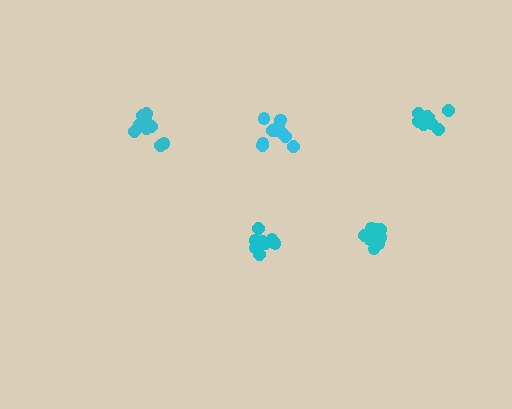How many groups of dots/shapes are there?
There are 5 groups.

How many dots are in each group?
Group 1: 8 dots, Group 2: 11 dots, Group 3: 9 dots, Group 4: 9 dots, Group 5: 11 dots (48 total).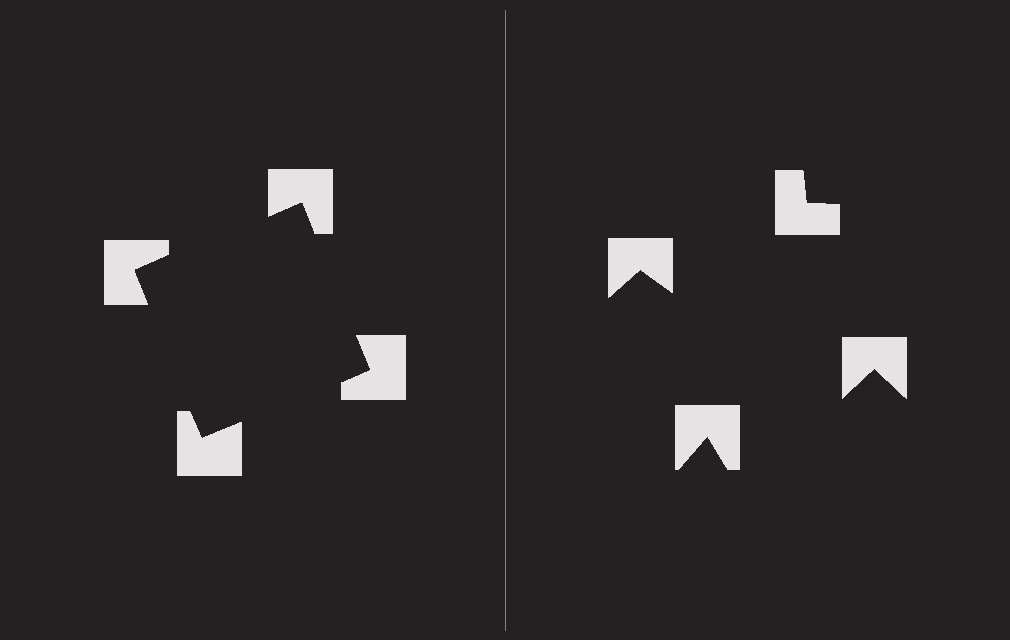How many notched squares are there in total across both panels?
8 — 4 on each side.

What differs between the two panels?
The notched squares are positioned identically on both sides; only the wedge orientations differ. On the left they align to a square; on the right they are misaligned.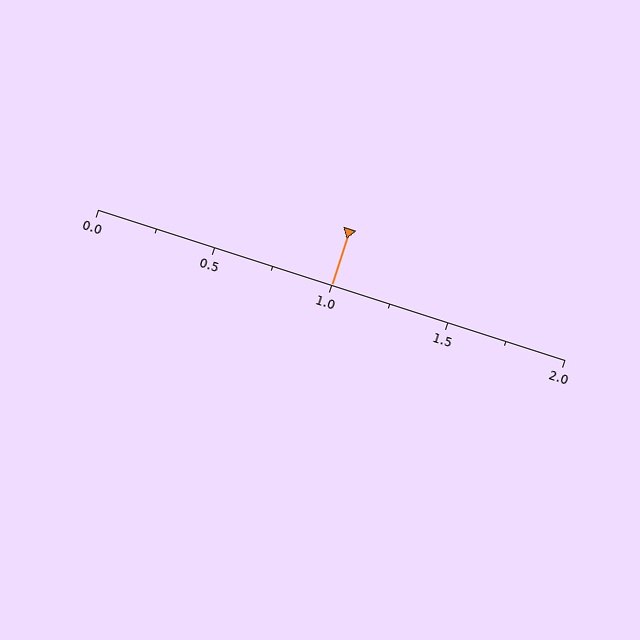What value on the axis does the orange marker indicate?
The marker indicates approximately 1.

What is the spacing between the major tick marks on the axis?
The major ticks are spaced 0.5 apart.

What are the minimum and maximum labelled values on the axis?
The axis runs from 0.0 to 2.0.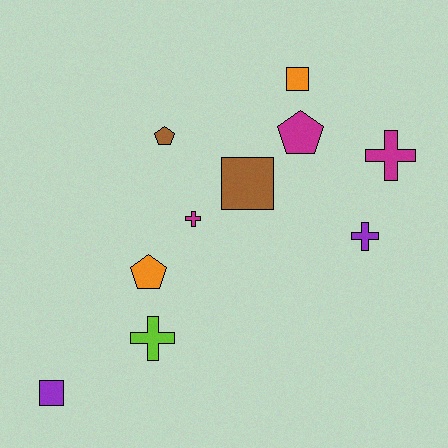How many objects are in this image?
There are 10 objects.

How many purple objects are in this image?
There are 2 purple objects.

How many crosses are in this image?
There are 4 crosses.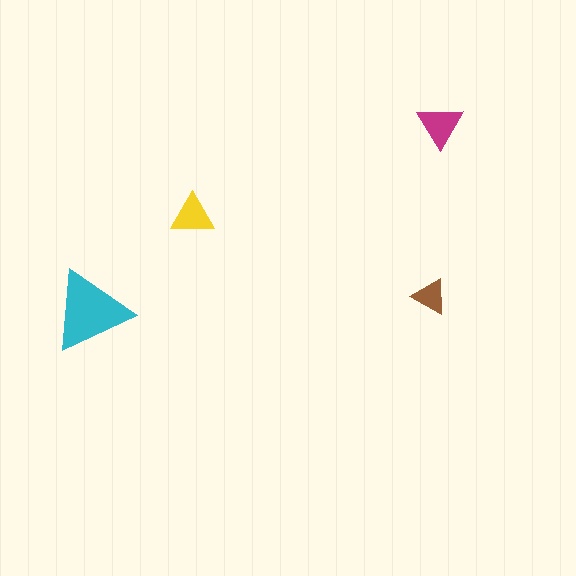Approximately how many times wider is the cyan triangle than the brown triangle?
About 2.5 times wider.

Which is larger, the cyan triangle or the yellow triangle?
The cyan one.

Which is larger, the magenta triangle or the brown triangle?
The magenta one.